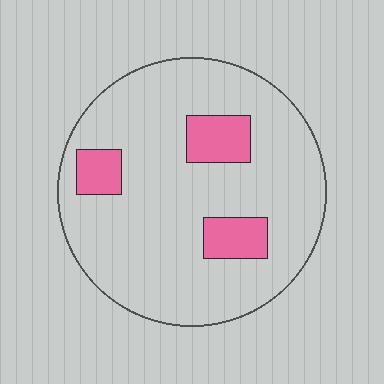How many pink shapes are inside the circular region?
3.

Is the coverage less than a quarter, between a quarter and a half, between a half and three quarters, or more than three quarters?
Less than a quarter.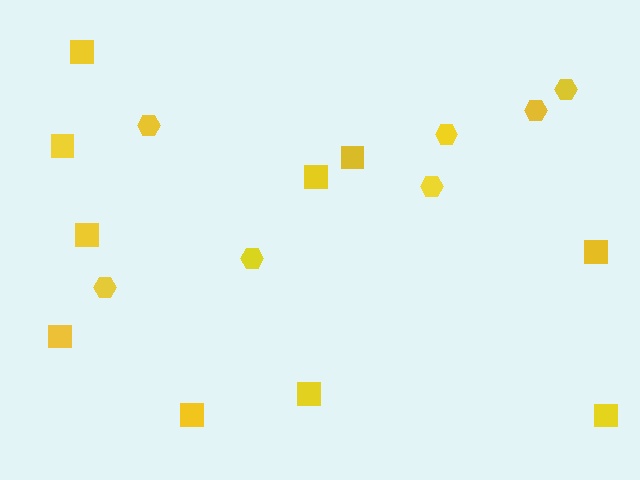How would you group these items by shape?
There are 2 groups: one group of hexagons (7) and one group of squares (10).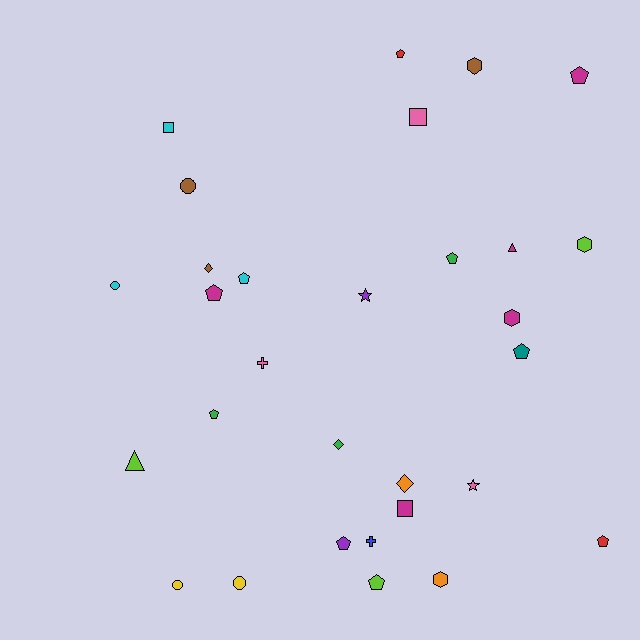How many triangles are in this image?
There are 2 triangles.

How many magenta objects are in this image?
There are 5 magenta objects.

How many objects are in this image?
There are 30 objects.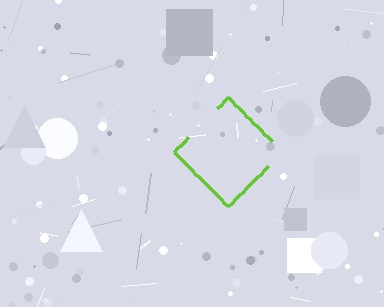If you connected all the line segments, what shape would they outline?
They would outline a diamond.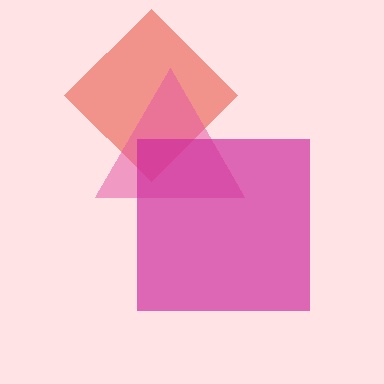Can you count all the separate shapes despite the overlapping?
Yes, there are 3 separate shapes.